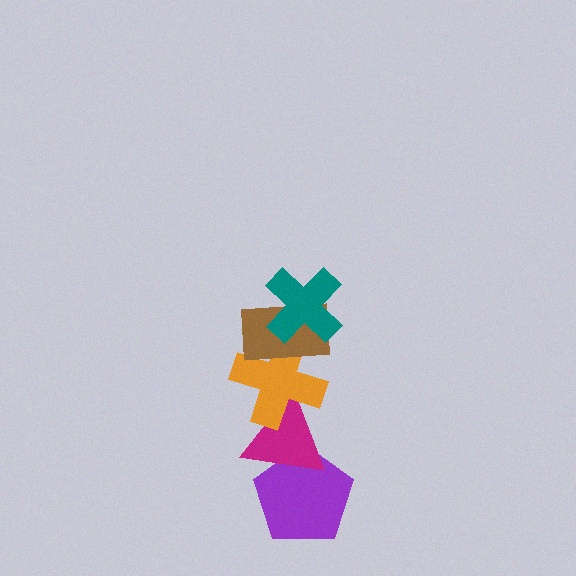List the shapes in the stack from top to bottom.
From top to bottom: the teal cross, the brown rectangle, the orange cross, the magenta triangle, the purple pentagon.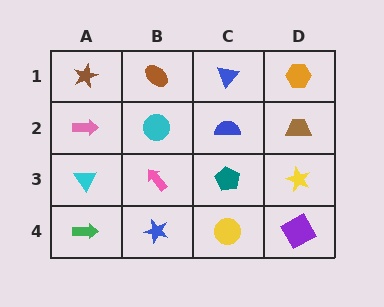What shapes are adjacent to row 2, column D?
An orange hexagon (row 1, column D), a yellow star (row 3, column D), a blue semicircle (row 2, column C).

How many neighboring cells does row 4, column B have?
3.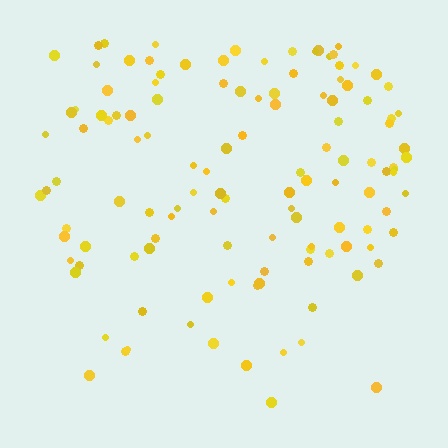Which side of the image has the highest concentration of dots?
The top.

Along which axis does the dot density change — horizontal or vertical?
Vertical.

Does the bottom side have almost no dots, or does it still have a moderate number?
Still a moderate number, just noticeably fewer than the top.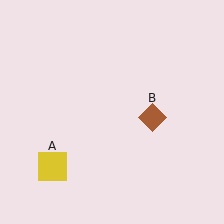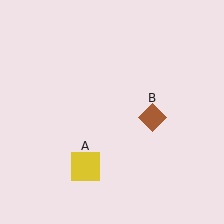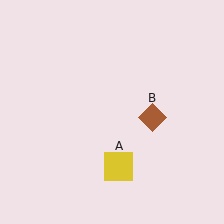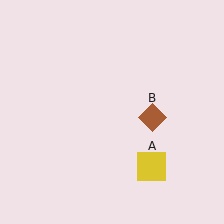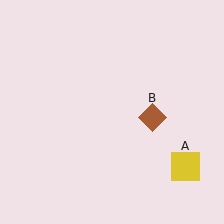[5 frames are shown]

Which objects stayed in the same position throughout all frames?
Brown diamond (object B) remained stationary.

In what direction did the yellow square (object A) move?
The yellow square (object A) moved right.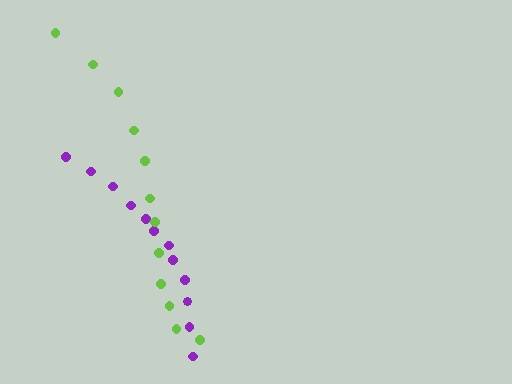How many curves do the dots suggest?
There are 2 distinct paths.